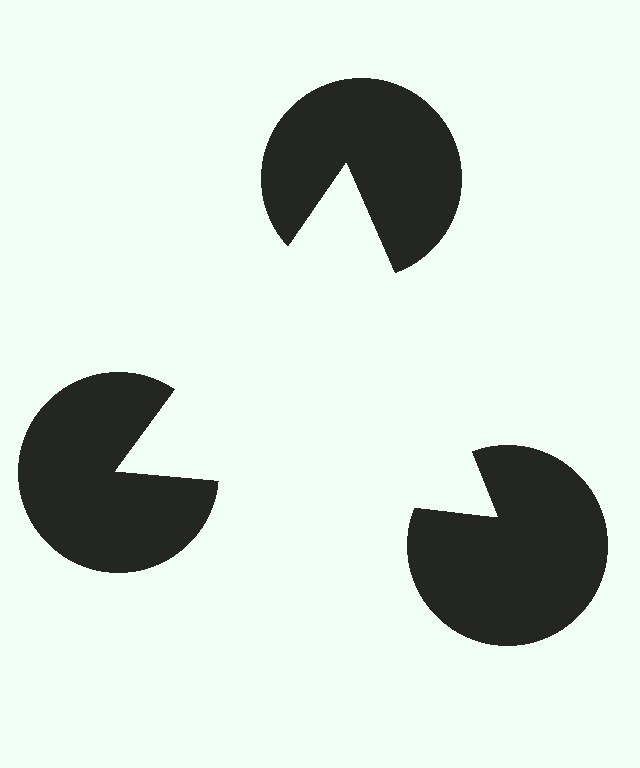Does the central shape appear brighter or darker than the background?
It typically appears slightly brighter than the background, even though no actual brightness change is drawn.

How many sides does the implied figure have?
3 sides.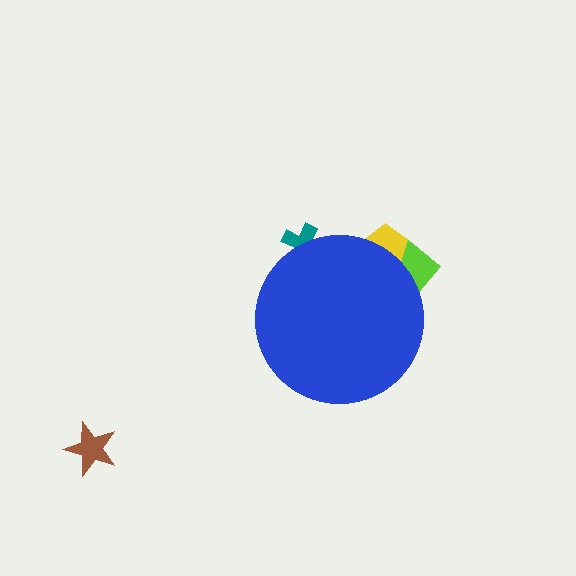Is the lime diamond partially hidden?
Yes, the lime diamond is partially hidden behind the blue circle.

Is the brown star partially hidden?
No, the brown star is fully visible.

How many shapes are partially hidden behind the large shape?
3 shapes are partially hidden.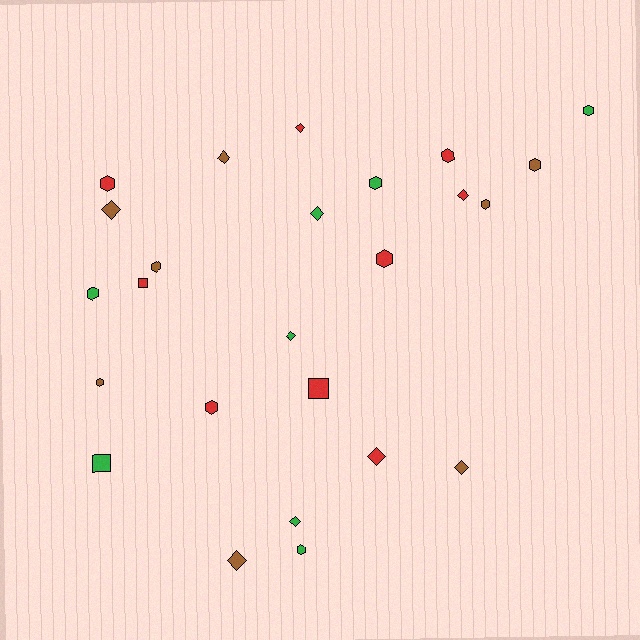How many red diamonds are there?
There are 3 red diamonds.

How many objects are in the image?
There are 25 objects.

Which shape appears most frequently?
Hexagon, with 12 objects.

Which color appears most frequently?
Red, with 9 objects.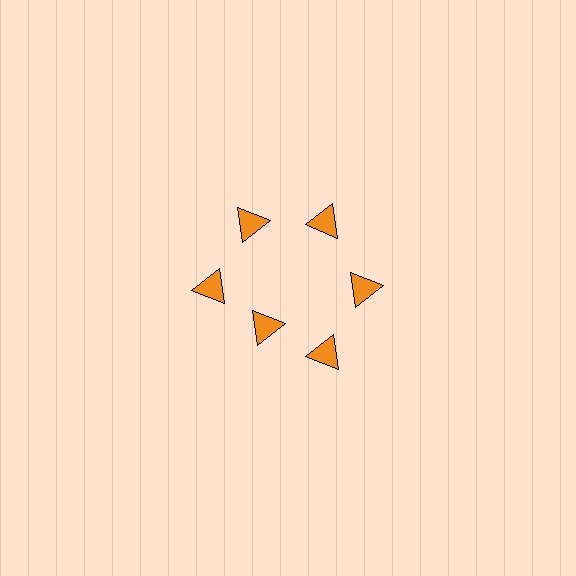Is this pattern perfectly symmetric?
No. The 6 orange triangles are arranged in a ring, but one element near the 7 o'clock position is pulled inward toward the center, breaking the 6-fold rotational symmetry.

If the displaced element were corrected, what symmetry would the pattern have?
It would have 6-fold rotational symmetry — the pattern would map onto itself every 60 degrees.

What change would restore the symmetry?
The symmetry would be restored by moving it outward, back onto the ring so that all 6 triangles sit at equal angles and equal distance from the center.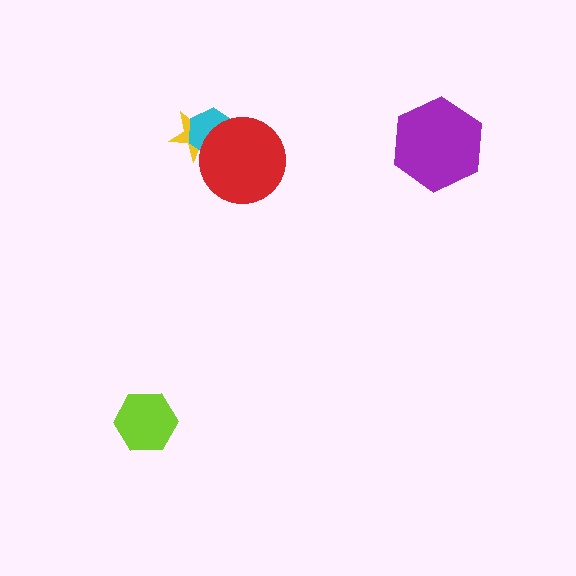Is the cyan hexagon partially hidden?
Yes, it is partially covered by another shape.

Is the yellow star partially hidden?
Yes, it is partially covered by another shape.